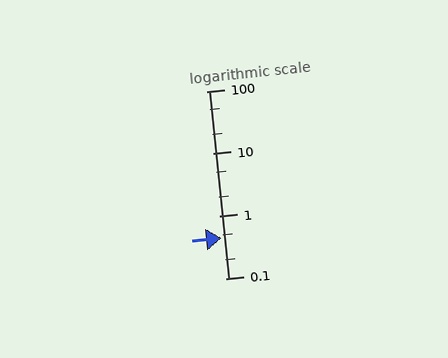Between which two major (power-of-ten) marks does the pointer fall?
The pointer is between 0.1 and 1.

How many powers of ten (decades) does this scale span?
The scale spans 3 decades, from 0.1 to 100.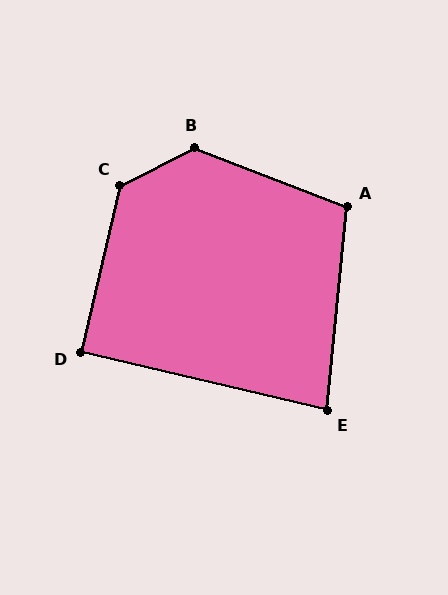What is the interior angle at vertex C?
Approximately 130 degrees (obtuse).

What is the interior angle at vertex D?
Approximately 90 degrees (approximately right).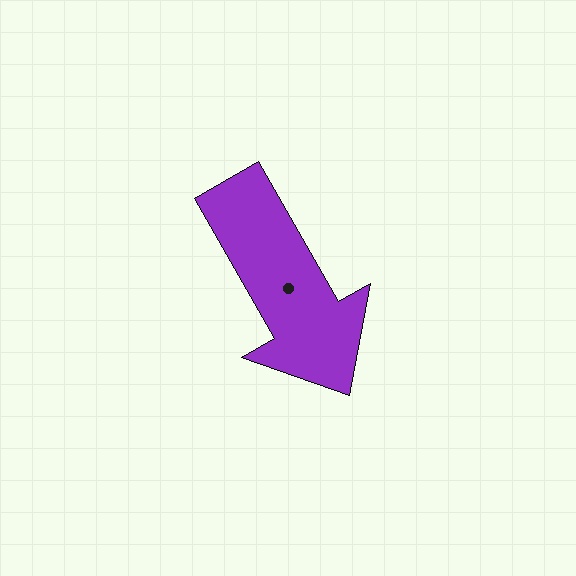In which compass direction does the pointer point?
Southeast.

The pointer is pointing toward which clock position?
Roughly 5 o'clock.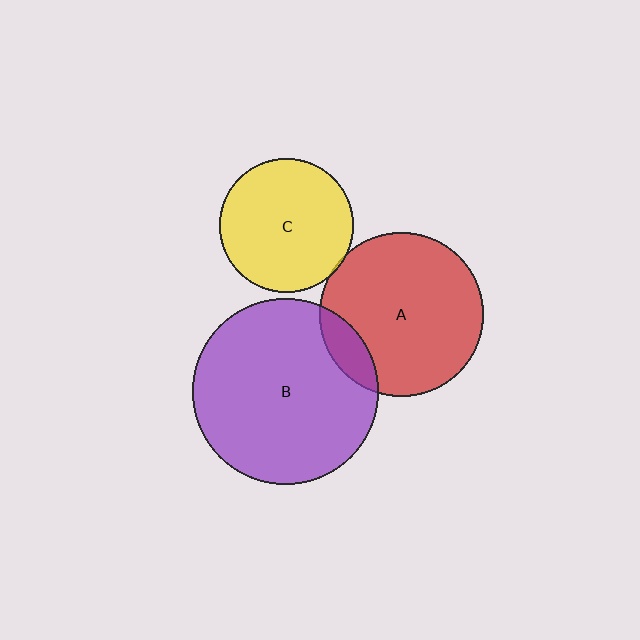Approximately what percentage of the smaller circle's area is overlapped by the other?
Approximately 15%.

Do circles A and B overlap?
Yes.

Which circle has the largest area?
Circle B (purple).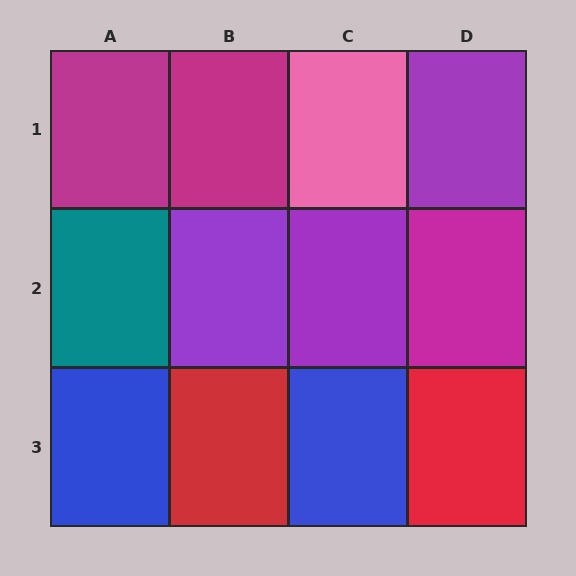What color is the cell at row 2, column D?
Magenta.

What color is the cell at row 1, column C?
Pink.